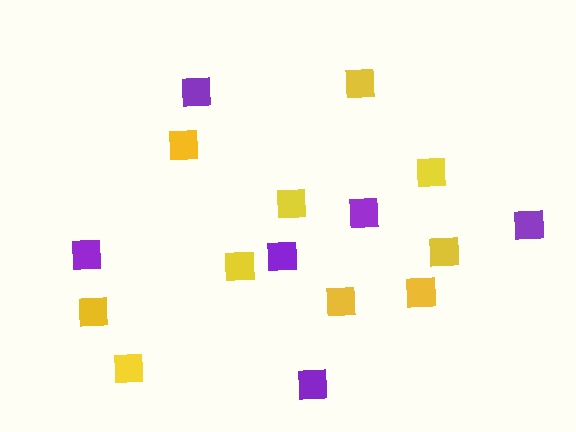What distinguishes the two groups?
There are 2 groups: one group of purple squares (6) and one group of yellow squares (10).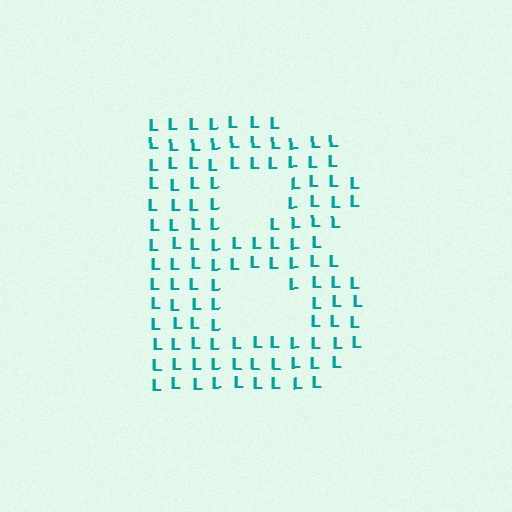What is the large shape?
The large shape is the letter B.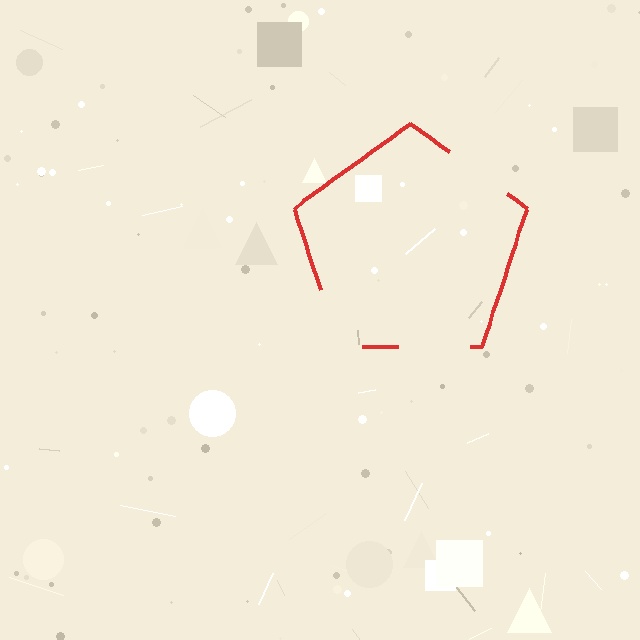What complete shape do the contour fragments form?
The contour fragments form a pentagon.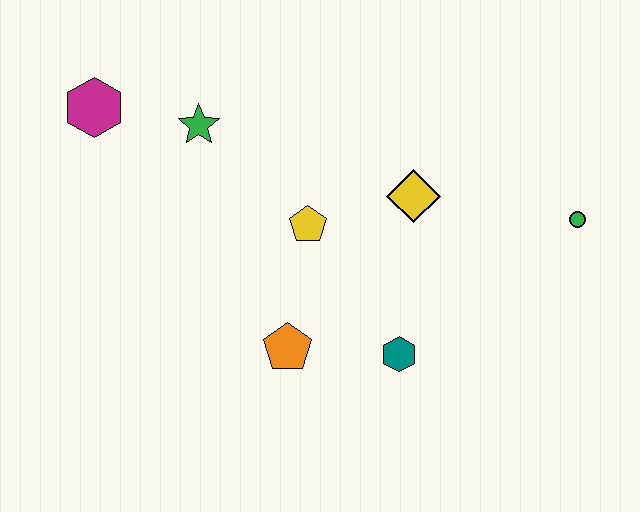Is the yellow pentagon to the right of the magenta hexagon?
Yes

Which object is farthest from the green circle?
The magenta hexagon is farthest from the green circle.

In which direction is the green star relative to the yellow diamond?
The green star is to the left of the yellow diamond.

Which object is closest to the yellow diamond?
The yellow pentagon is closest to the yellow diamond.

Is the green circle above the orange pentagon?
Yes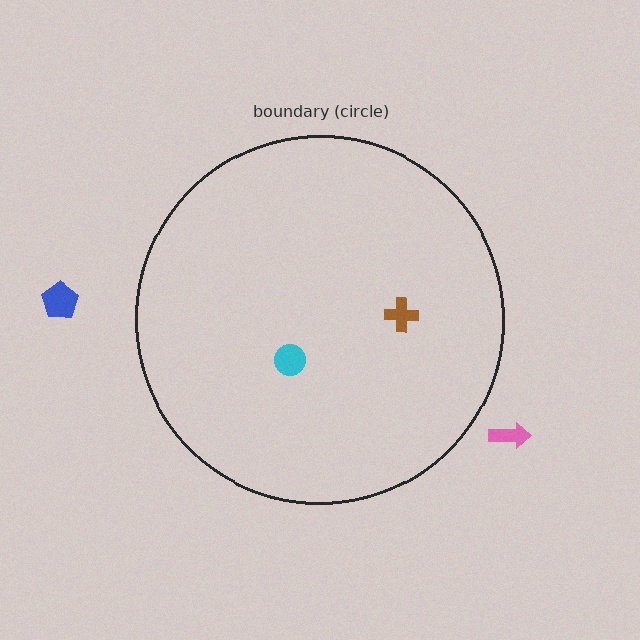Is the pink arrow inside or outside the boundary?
Outside.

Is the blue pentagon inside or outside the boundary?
Outside.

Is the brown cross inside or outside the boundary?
Inside.